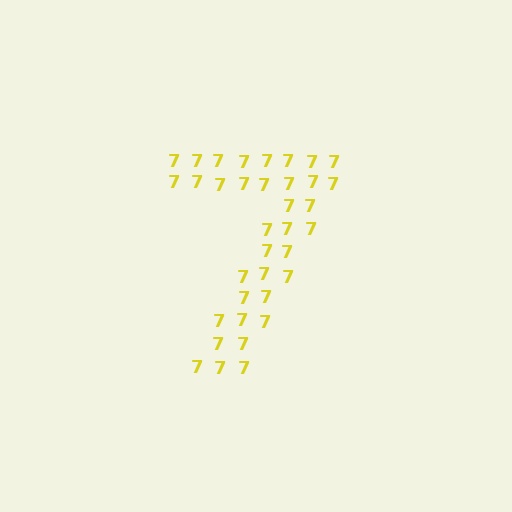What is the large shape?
The large shape is the digit 7.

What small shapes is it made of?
It is made of small digit 7's.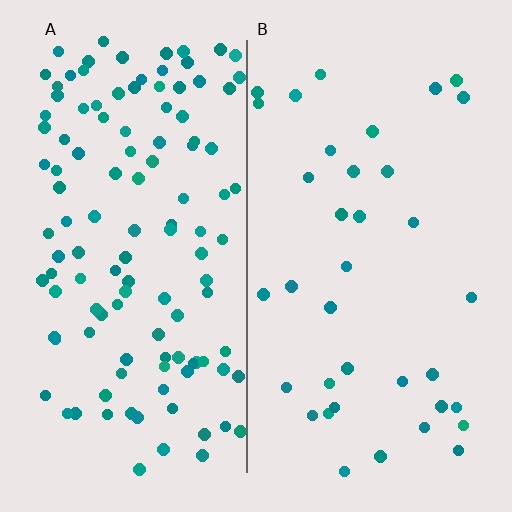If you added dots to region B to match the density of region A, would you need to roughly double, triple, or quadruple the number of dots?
Approximately triple.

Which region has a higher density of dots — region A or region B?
A (the left).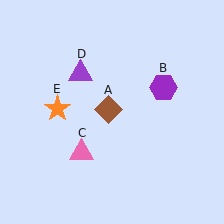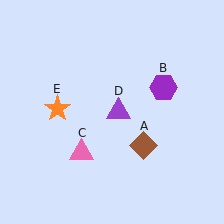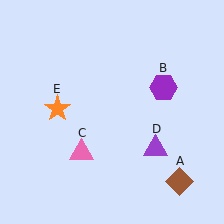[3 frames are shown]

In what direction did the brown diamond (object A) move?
The brown diamond (object A) moved down and to the right.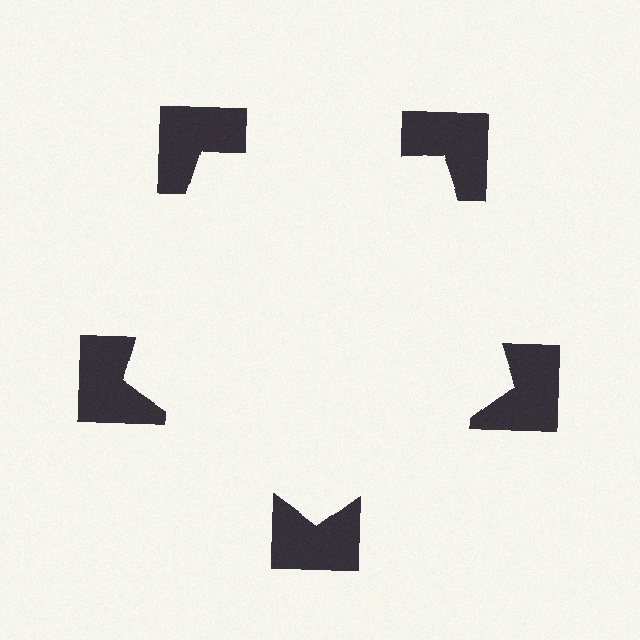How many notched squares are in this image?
There are 5 — one at each vertex of the illusory pentagon.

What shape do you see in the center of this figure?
An illusory pentagon — its edges are inferred from the aligned wedge cuts in the notched squares, not physically drawn.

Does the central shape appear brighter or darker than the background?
It typically appears slightly brighter than the background, even though no actual brightness change is drawn.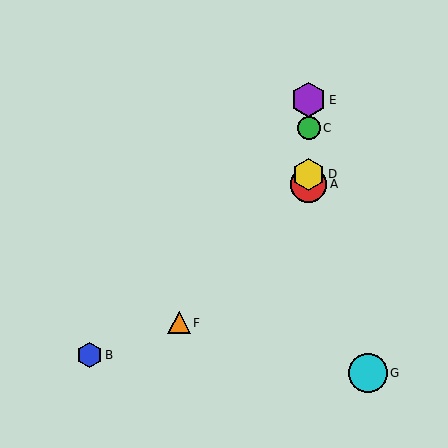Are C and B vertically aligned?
No, C is at x≈309 and B is at x≈89.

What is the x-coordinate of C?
Object C is at x≈309.